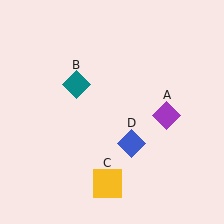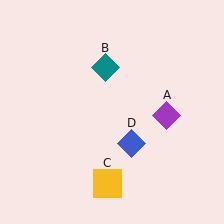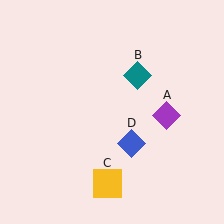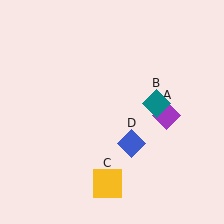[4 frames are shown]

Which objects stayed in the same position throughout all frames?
Purple diamond (object A) and yellow square (object C) and blue diamond (object D) remained stationary.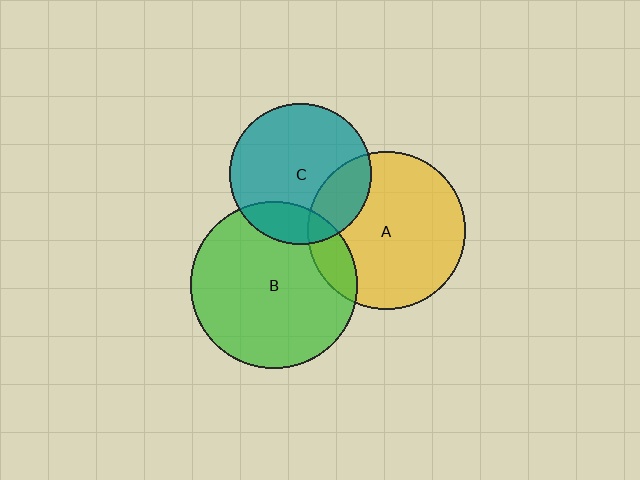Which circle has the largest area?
Circle B (green).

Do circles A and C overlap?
Yes.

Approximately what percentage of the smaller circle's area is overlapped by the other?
Approximately 25%.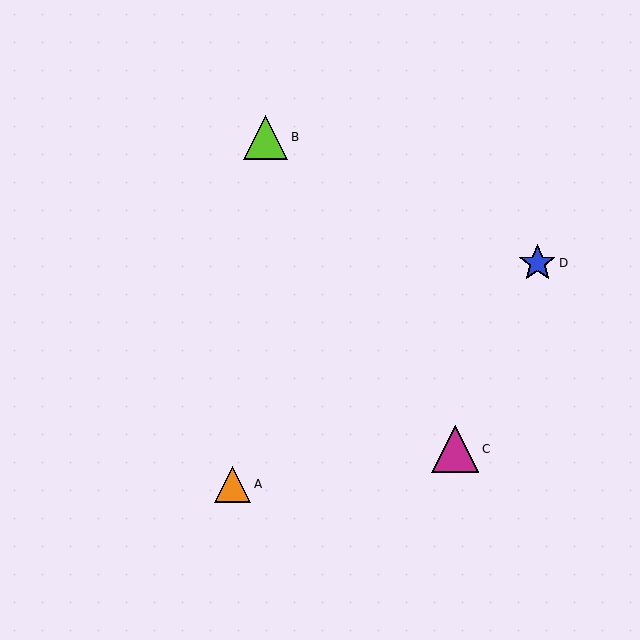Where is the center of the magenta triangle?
The center of the magenta triangle is at (455, 449).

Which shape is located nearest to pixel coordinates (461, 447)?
The magenta triangle (labeled C) at (455, 449) is nearest to that location.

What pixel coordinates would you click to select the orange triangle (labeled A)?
Click at (233, 484) to select the orange triangle A.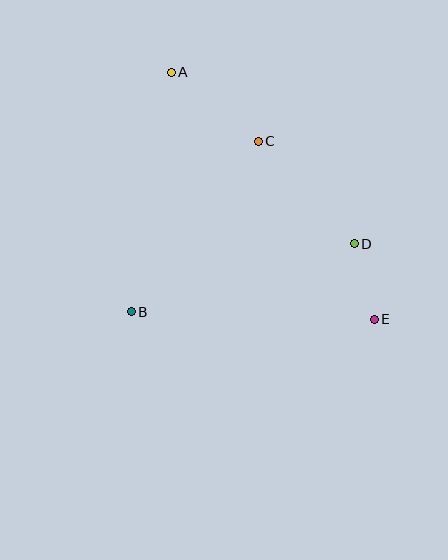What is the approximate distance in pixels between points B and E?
The distance between B and E is approximately 243 pixels.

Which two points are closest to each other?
Points D and E are closest to each other.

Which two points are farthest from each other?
Points A and E are farthest from each other.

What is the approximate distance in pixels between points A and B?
The distance between A and B is approximately 242 pixels.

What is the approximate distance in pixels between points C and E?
The distance between C and E is approximately 213 pixels.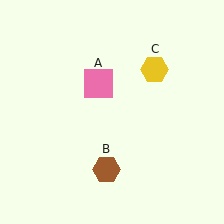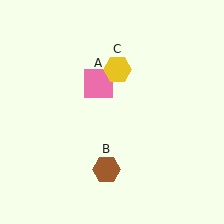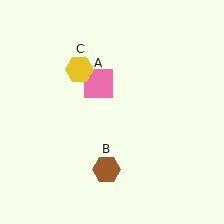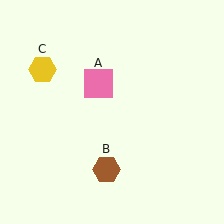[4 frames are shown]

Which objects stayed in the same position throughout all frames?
Pink square (object A) and brown hexagon (object B) remained stationary.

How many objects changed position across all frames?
1 object changed position: yellow hexagon (object C).